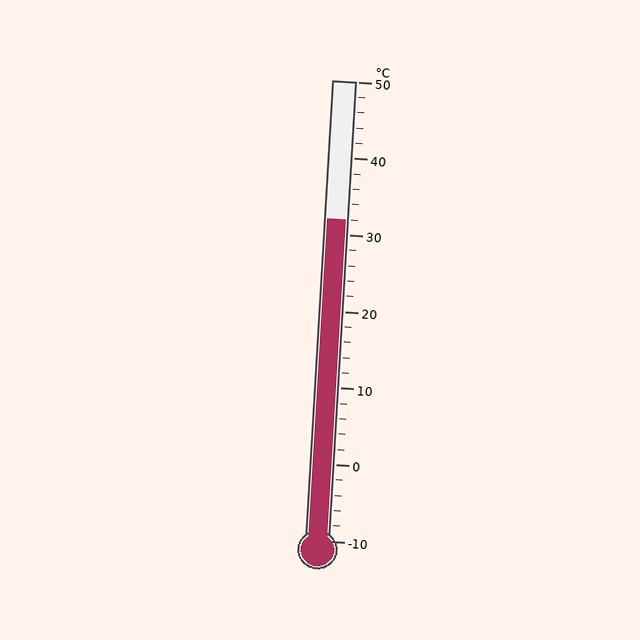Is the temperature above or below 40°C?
The temperature is below 40°C.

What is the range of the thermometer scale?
The thermometer scale ranges from -10°C to 50°C.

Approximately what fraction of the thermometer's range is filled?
The thermometer is filled to approximately 70% of its range.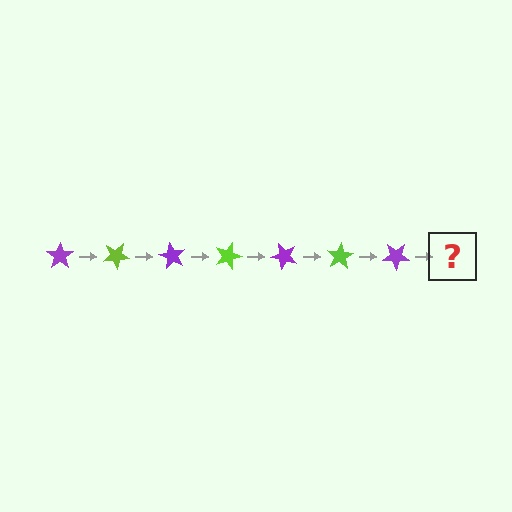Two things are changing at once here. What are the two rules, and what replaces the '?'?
The two rules are that it rotates 30 degrees each step and the color cycles through purple and lime. The '?' should be a lime star, rotated 210 degrees from the start.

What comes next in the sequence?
The next element should be a lime star, rotated 210 degrees from the start.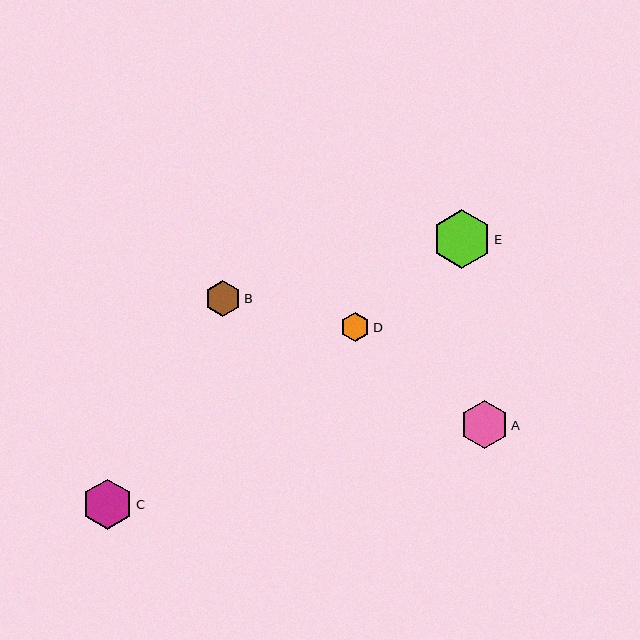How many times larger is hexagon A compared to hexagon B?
Hexagon A is approximately 1.3 times the size of hexagon B.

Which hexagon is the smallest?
Hexagon D is the smallest with a size of approximately 30 pixels.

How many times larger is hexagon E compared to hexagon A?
Hexagon E is approximately 1.2 times the size of hexagon A.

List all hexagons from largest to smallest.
From largest to smallest: E, C, A, B, D.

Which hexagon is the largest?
Hexagon E is the largest with a size of approximately 59 pixels.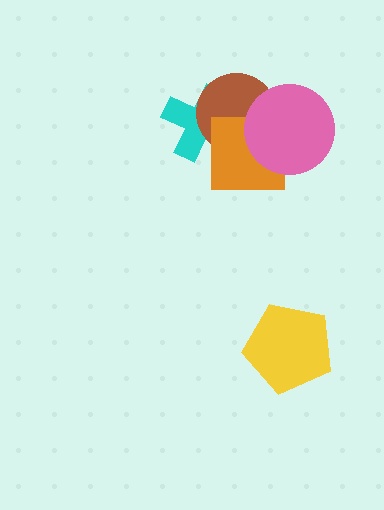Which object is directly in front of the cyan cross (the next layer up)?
The brown circle is directly in front of the cyan cross.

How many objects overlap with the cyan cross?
2 objects overlap with the cyan cross.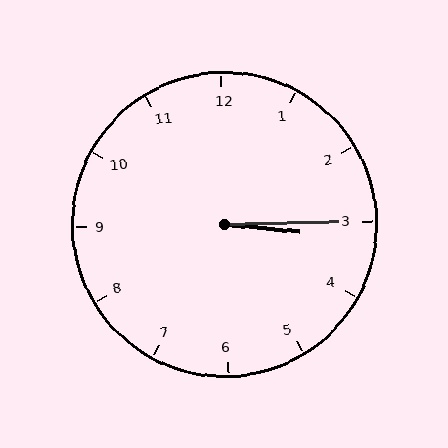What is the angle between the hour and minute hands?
Approximately 8 degrees.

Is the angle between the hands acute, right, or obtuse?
It is acute.